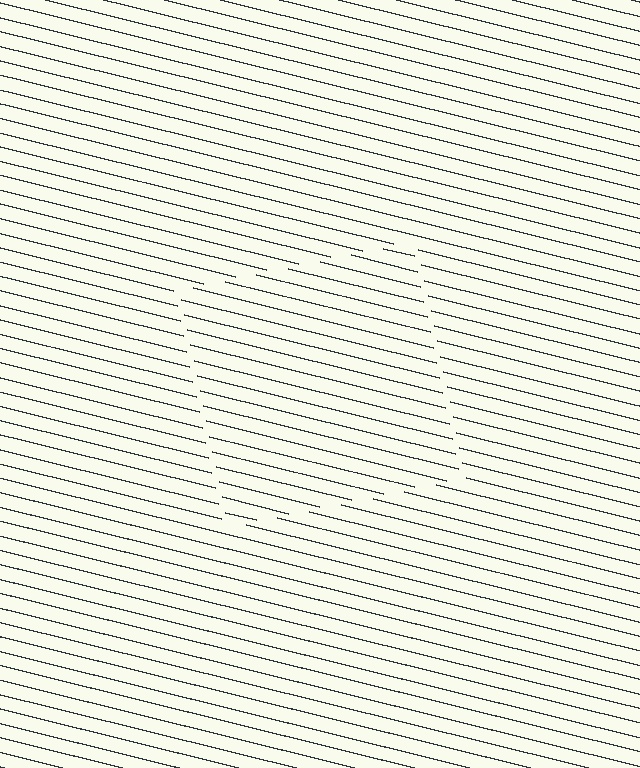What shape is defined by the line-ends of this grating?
An illusory square. The interior of the shape contains the same grating, shifted by half a period — the contour is defined by the phase discontinuity where line-ends from the inner and outer gratings abut.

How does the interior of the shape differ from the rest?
The interior of the shape contains the same grating, shifted by half a period — the contour is defined by the phase discontinuity where line-ends from the inner and outer gratings abut.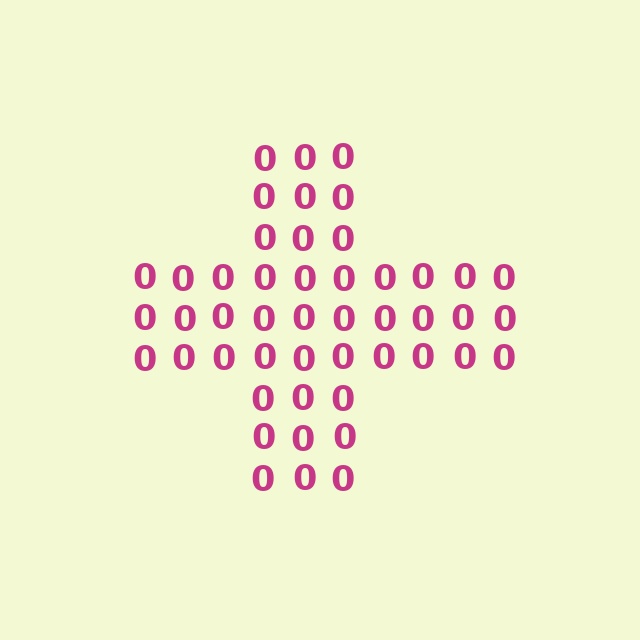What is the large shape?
The large shape is a cross.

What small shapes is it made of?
It is made of small digit 0's.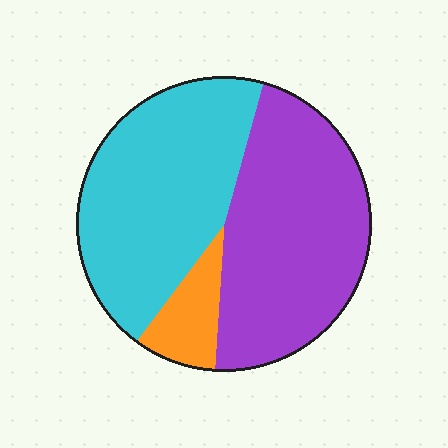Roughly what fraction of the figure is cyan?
Cyan covers about 45% of the figure.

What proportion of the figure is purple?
Purple covers around 45% of the figure.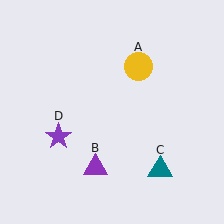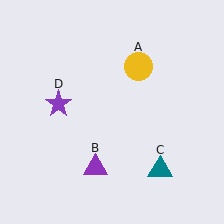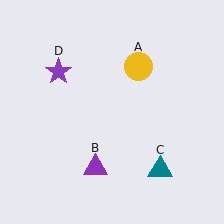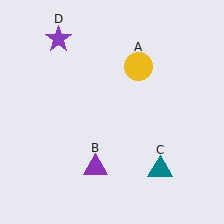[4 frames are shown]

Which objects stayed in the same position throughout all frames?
Yellow circle (object A) and purple triangle (object B) and teal triangle (object C) remained stationary.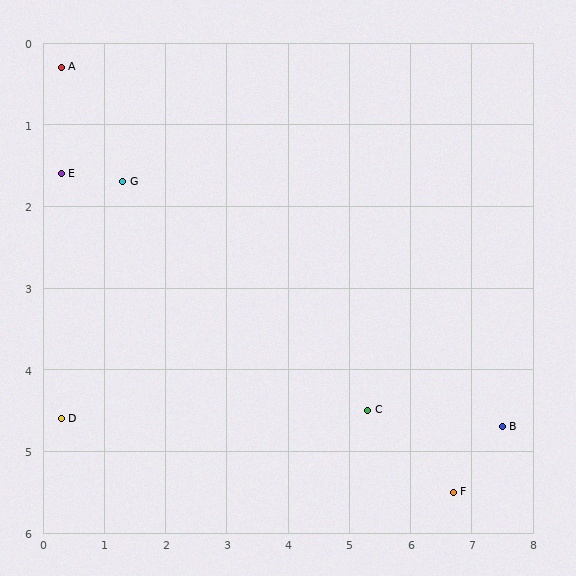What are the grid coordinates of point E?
Point E is at approximately (0.3, 1.6).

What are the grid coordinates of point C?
Point C is at approximately (5.3, 4.5).